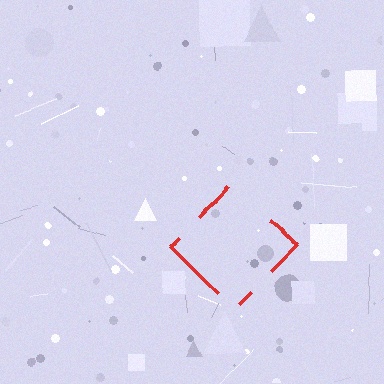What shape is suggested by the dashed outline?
The dashed outline suggests a diamond.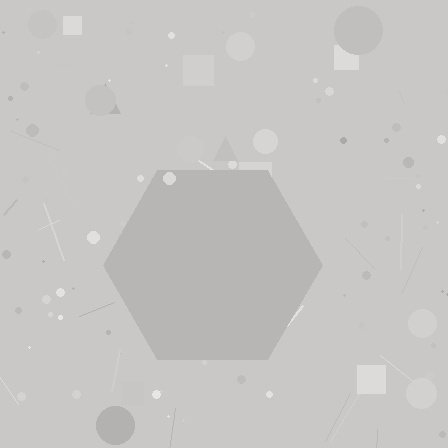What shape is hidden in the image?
A hexagon is hidden in the image.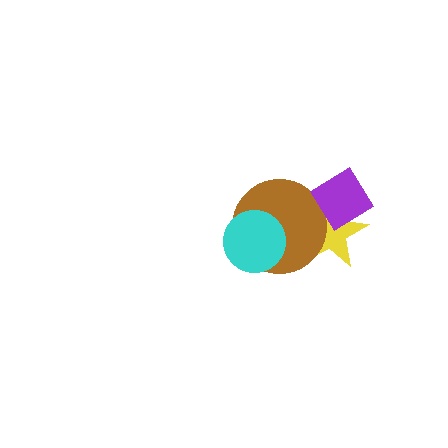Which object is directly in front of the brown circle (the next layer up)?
The purple diamond is directly in front of the brown circle.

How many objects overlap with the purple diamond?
2 objects overlap with the purple diamond.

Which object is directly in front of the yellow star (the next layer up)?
The brown circle is directly in front of the yellow star.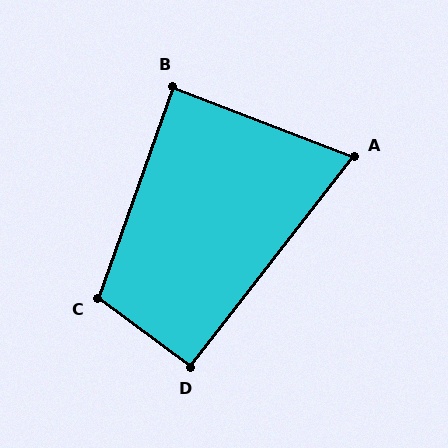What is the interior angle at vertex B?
Approximately 88 degrees (approximately right).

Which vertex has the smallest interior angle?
A, at approximately 73 degrees.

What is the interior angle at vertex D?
Approximately 92 degrees (approximately right).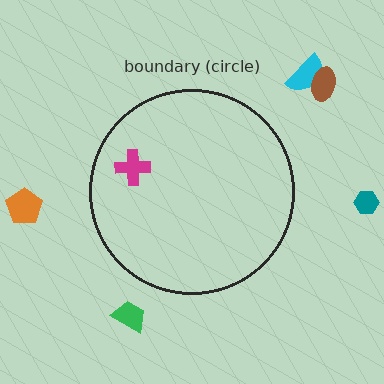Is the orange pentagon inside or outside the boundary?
Outside.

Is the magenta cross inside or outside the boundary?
Inside.